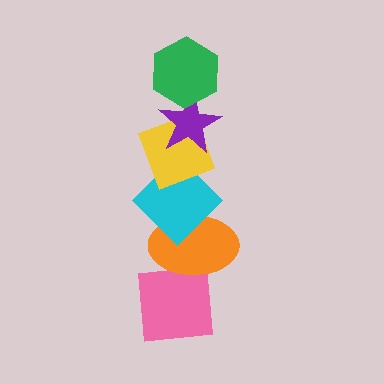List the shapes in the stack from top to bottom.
From top to bottom: the green hexagon, the purple star, the yellow diamond, the cyan diamond, the orange ellipse, the pink square.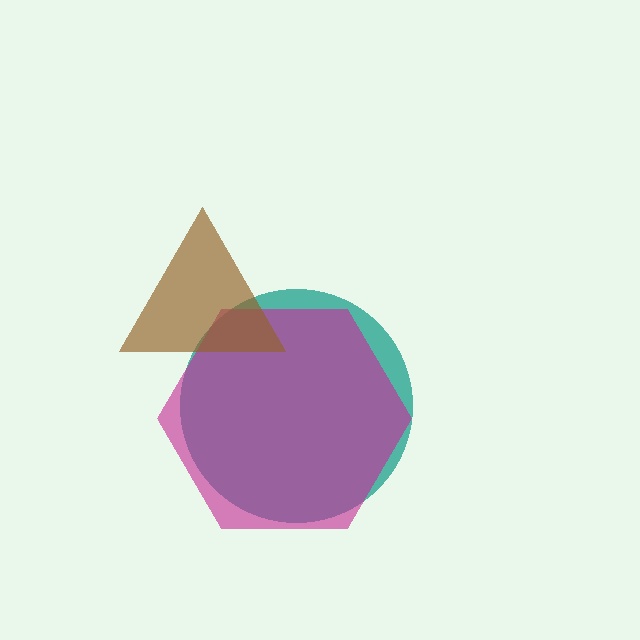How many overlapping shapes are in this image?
There are 3 overlapping shapes in the image.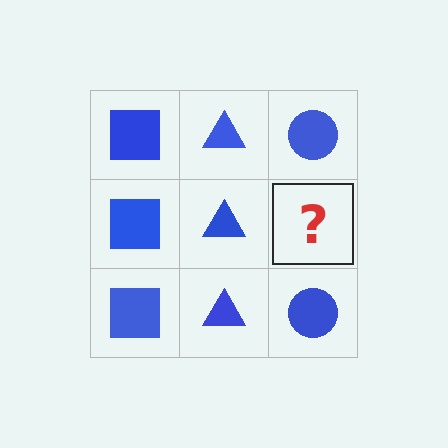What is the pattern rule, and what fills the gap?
The rule is that each column has a consistent shape. The gap should be filled with a blue circle.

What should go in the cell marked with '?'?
The missing cell should contain a blue circle.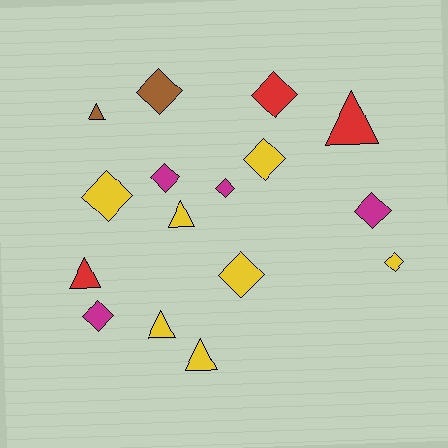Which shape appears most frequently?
Diamond, with 10 objects.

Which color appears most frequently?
Yellow, with 7 objects.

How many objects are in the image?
There are 16 objects.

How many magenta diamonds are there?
There are 4 magenta diamonds.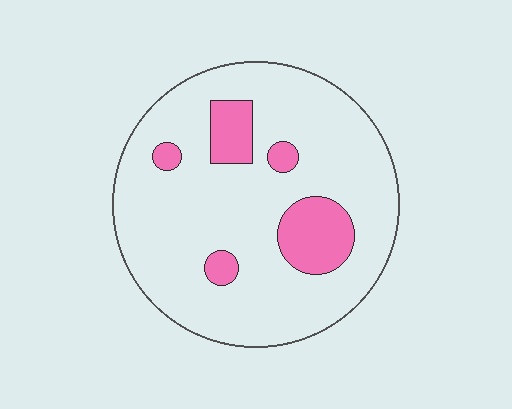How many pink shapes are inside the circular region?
5.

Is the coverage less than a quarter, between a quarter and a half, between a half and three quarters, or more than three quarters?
Less than a quarter.